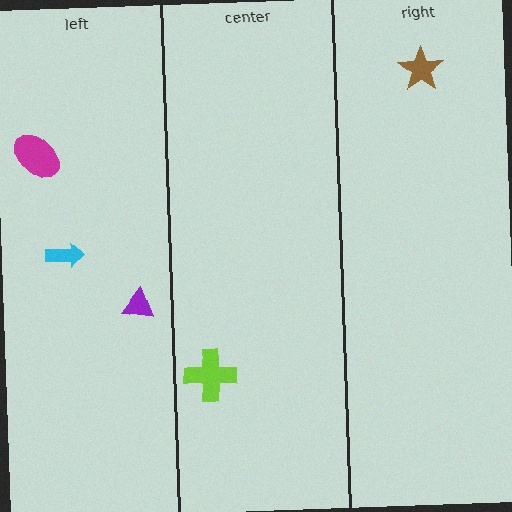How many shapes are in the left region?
3.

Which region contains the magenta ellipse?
The left region.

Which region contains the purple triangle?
The left region.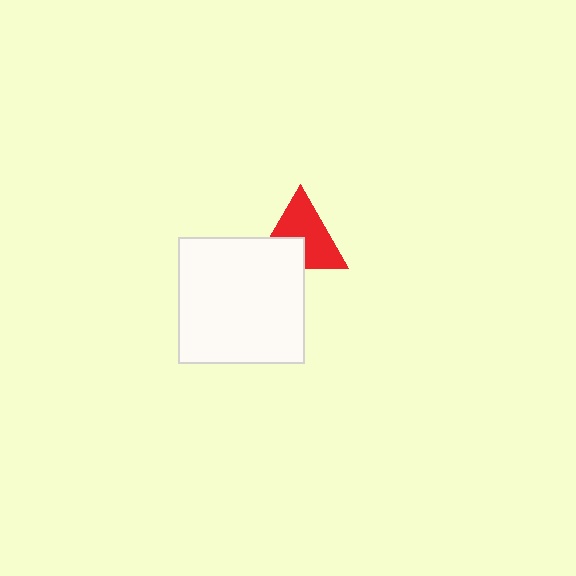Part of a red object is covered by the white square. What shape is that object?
It is a triangle.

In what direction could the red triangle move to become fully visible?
The red triangle could move up. That would shift it out from behind the white square entirely.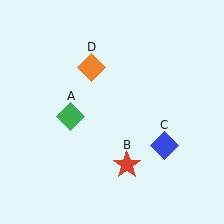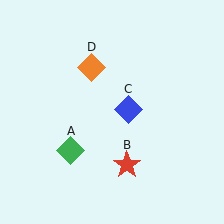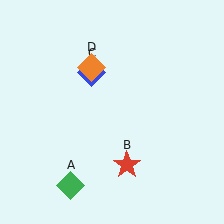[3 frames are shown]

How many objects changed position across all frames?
2 objects changed position: green diamond (object A), blue diamond (object C).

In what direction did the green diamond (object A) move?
The green diamond (object A) moved down.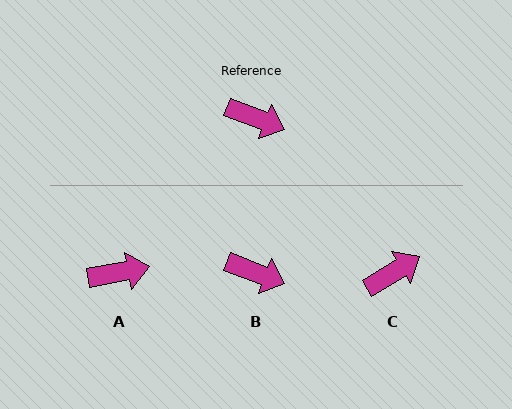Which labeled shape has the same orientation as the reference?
B.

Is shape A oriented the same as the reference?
No, it is off by about 31 degrees.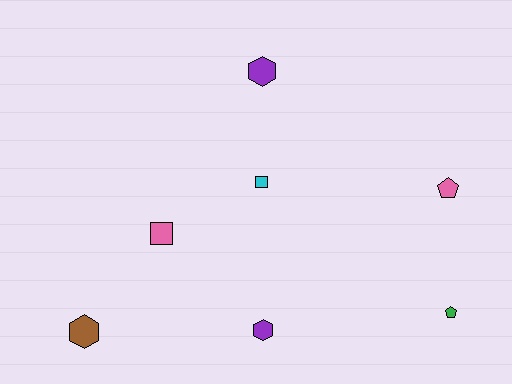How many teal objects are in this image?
There are no teal objects.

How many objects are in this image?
There are 7 objects.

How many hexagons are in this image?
There are 3 hexagons.